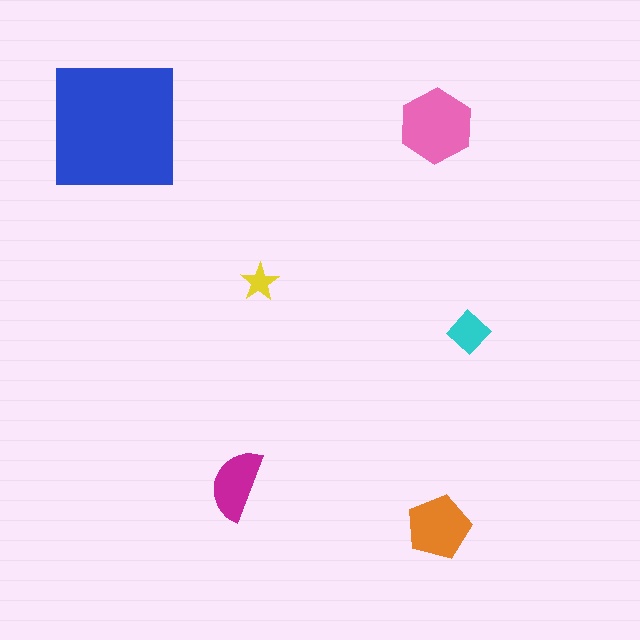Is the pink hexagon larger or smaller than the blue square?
Smaller.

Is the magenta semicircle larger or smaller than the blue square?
Smaller.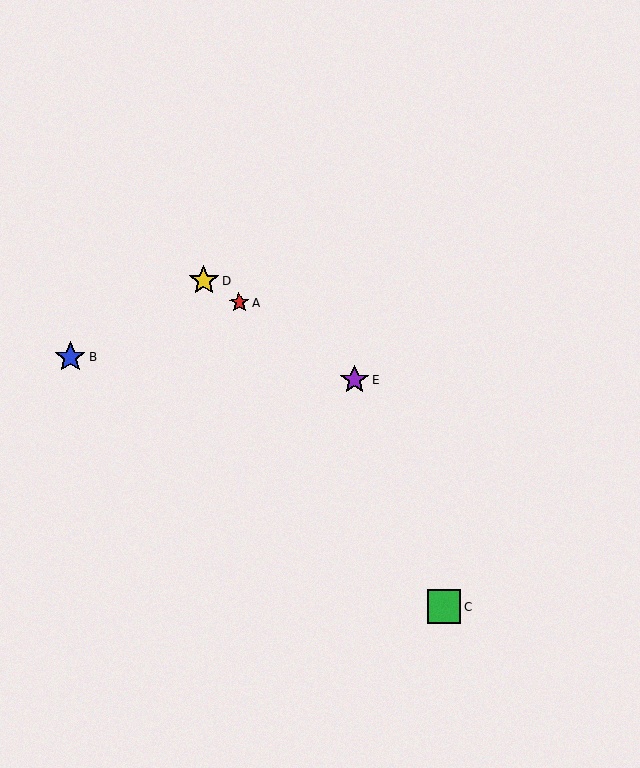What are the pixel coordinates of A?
Object A is at (239, 303).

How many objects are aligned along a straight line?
3 objects (A, D, E) are aligned along a straight line.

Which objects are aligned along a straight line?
Objects A, D, E are aligned along a straight line.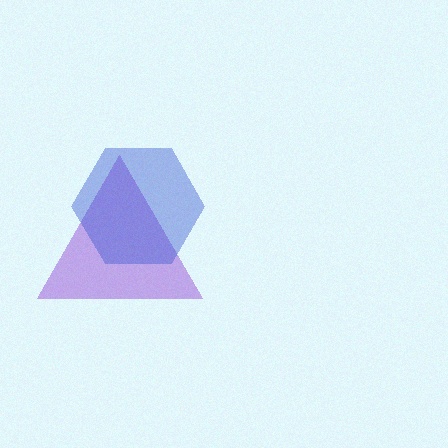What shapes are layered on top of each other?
The layered shapes are: a purple triangle, a blue hexagon.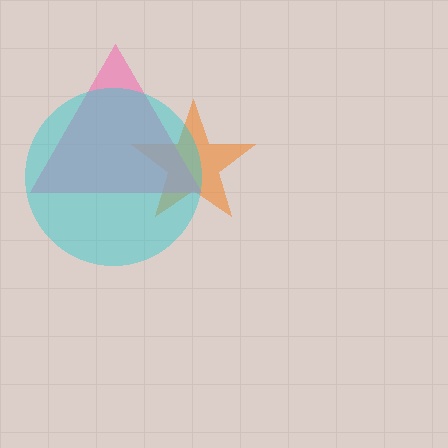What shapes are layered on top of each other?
The layered shapes are: an orange star, a pink triangle, a cyan circle.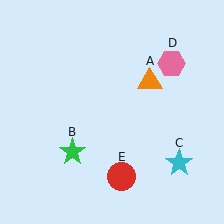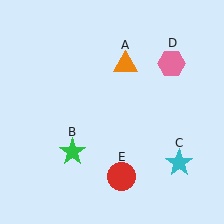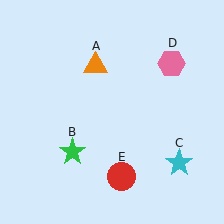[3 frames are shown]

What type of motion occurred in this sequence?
The orange triangle (object A) rotated counterclockwise around the center of the scene.